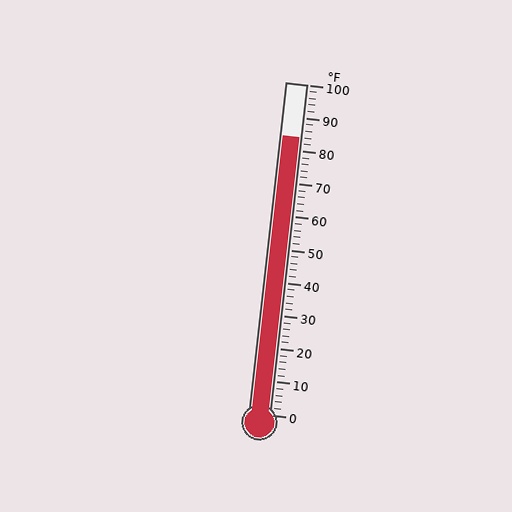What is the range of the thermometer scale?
The thermometer scale ranges from 0°F to 100°F.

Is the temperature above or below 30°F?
The temperature is above 30°F.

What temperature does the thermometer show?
The thermometer shows approximately 84°F.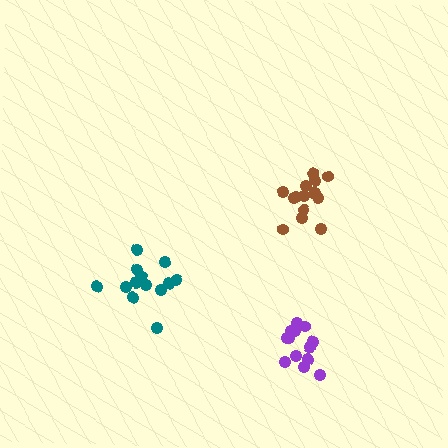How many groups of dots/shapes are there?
There are 3 groups.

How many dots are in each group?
Group 1: 13 dots, Group 2: 13 dots, Group 3: 15 dots (41 total).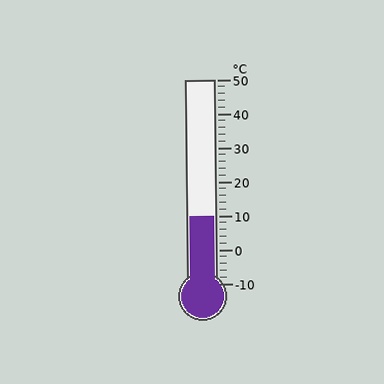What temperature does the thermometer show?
The thermometer shows approximately 10°C.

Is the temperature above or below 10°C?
The temperature is at 10°C.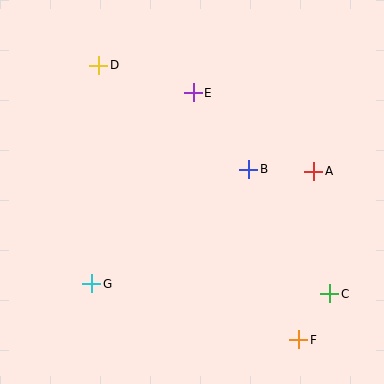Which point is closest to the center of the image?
Point B at (249, 169) is closest to the center.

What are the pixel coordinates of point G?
Point G is at (92, 284).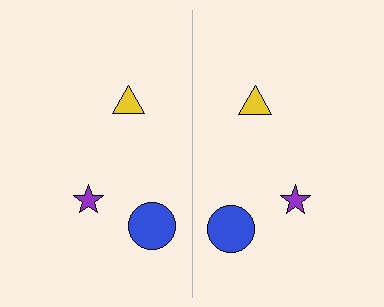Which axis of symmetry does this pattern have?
The pattern has a vertical axis of symmetry running through the center of the image.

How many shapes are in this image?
There are 6 shapes in this image.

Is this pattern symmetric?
Yes, this pattern has bilateral (reflection) symmetry.